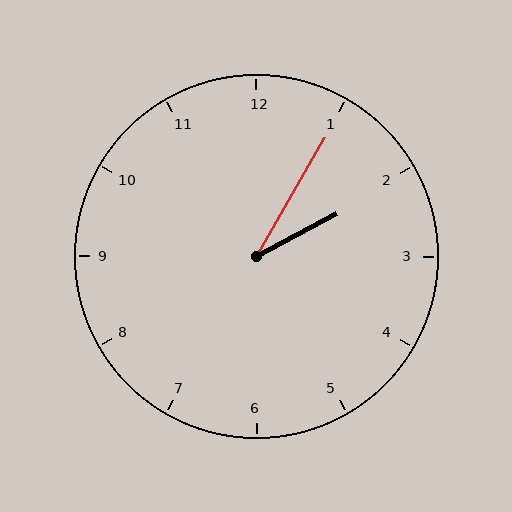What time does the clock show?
2:05.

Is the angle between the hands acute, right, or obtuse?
It is acute.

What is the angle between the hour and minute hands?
Approximately 32 degrees.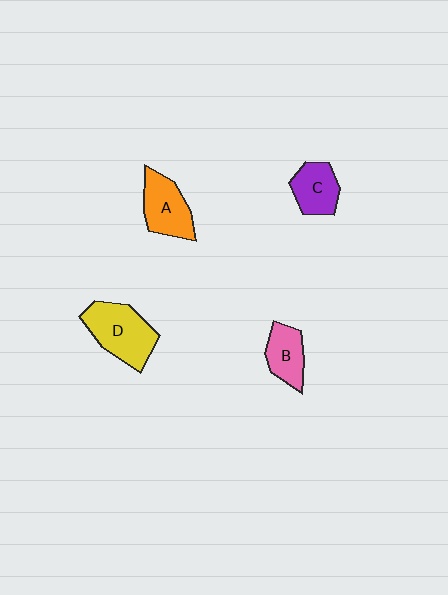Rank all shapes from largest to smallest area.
From largest to smallest: D (yellow), A (orange), C (purple), B (pink).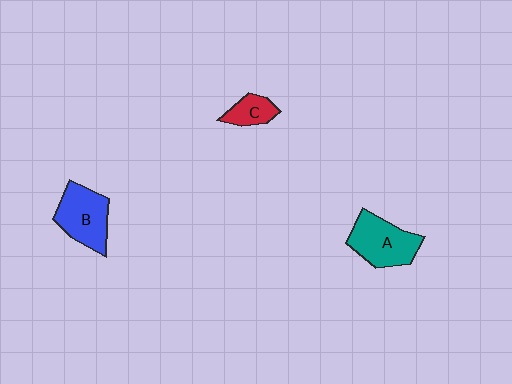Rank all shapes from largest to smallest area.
From largest to smallest: A (teal), B (blue), C (red).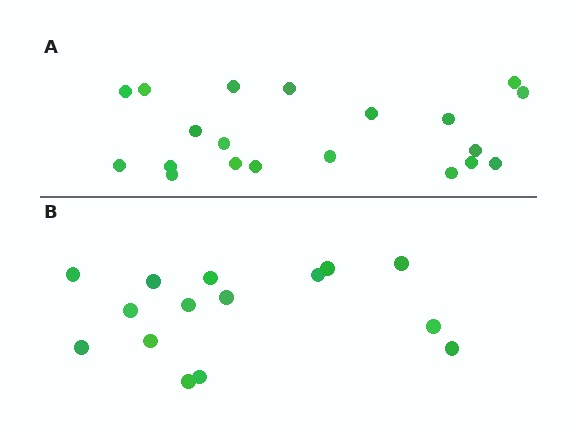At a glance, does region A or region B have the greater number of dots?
Region A (the top region) has more dots.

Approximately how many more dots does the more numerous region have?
Region A has about 5 more dots than region B.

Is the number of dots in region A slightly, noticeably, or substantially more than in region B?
Region A has noticeably more, but not dramatically so. The ratio is roughly 1.3 to 1.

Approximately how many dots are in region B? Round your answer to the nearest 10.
About 20 dots. (The exact count is 15, which rounds to 20.)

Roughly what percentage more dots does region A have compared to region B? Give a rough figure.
About 35% more.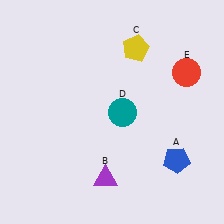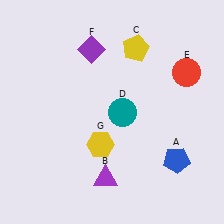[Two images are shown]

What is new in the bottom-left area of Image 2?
A yellow hexagon (G) was added in the bottom-left area of Image 2.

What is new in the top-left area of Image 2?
A purple diamond (F) was added in the top-left area of Image 2.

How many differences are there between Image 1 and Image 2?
There are 2 differences between the two images.